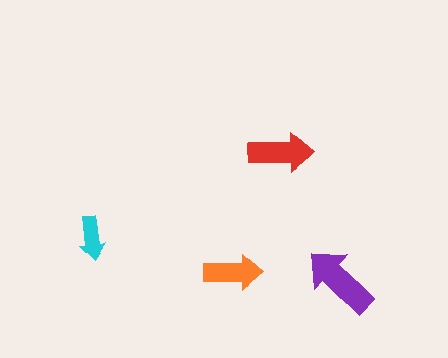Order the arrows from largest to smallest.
the purple one, the red one, the orange one, the cyan one.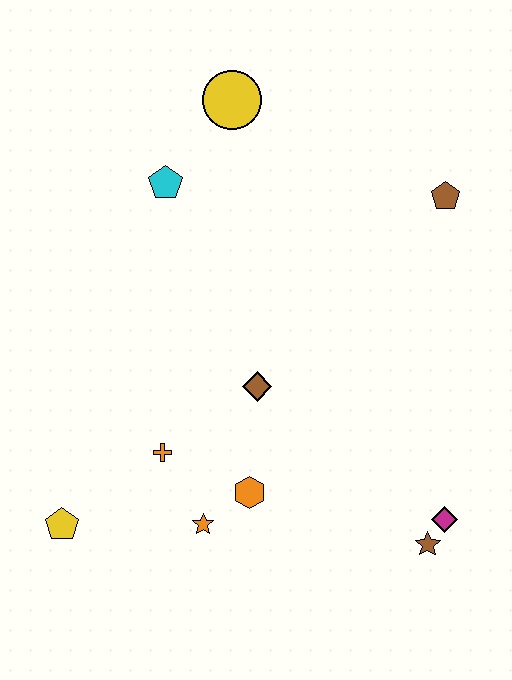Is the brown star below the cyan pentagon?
Yes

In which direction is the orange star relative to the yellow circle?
The orange star is below the yellow circle.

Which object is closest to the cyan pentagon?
The yellow circle is closest to the cyan pentagon.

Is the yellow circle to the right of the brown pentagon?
No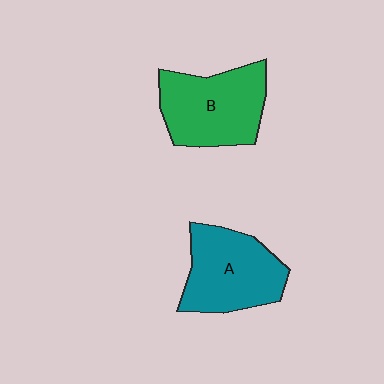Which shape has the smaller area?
Shape A (teal).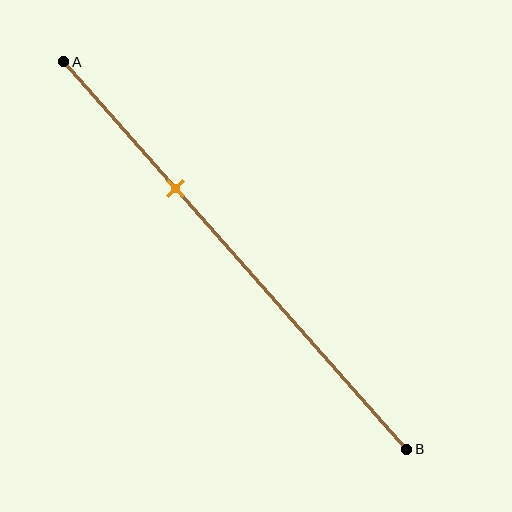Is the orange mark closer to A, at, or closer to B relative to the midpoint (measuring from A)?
The orange mark is closer to point A than the midpoint of segment AB.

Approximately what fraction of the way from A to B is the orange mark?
The orange mark is approximately 35% of the way from A to B.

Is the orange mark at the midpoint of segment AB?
No, the mark is at about 35% from A, not at the 50% midpoint.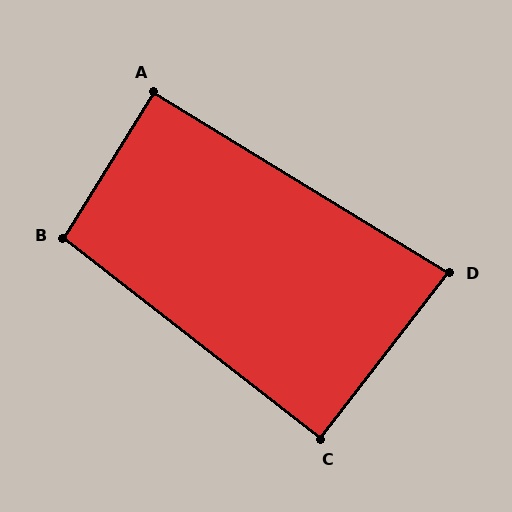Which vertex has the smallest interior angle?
D, at approximately 84 degrees.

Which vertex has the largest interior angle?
B, at approximately 96 degrees.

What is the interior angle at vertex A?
Approximately 90 degrees (approximately right).